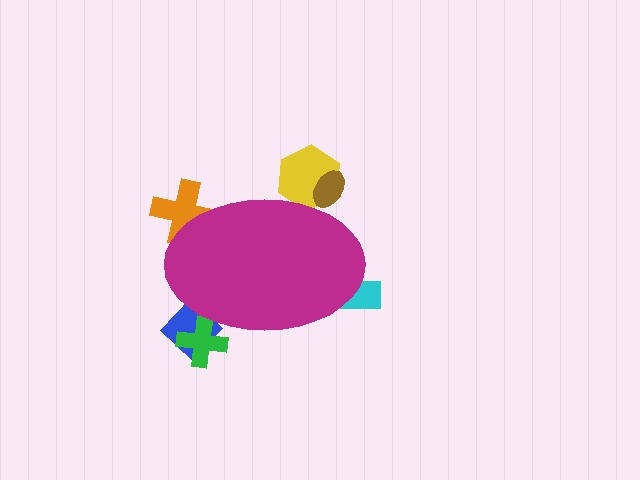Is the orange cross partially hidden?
Yes, the orange cross is partially hidden behind the magenta ellipse.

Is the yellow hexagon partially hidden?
Yes, the yellow hexagon is partially hidden behind the magenta ellipse.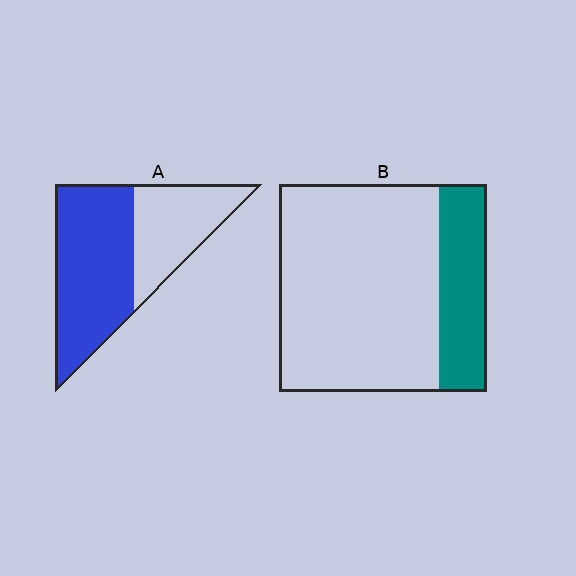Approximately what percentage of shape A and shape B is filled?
A is approximately 60% and B is approximately 25%.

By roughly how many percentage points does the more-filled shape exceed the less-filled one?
By roughly 40 percentage points (A over B).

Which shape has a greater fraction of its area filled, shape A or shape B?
Shape A.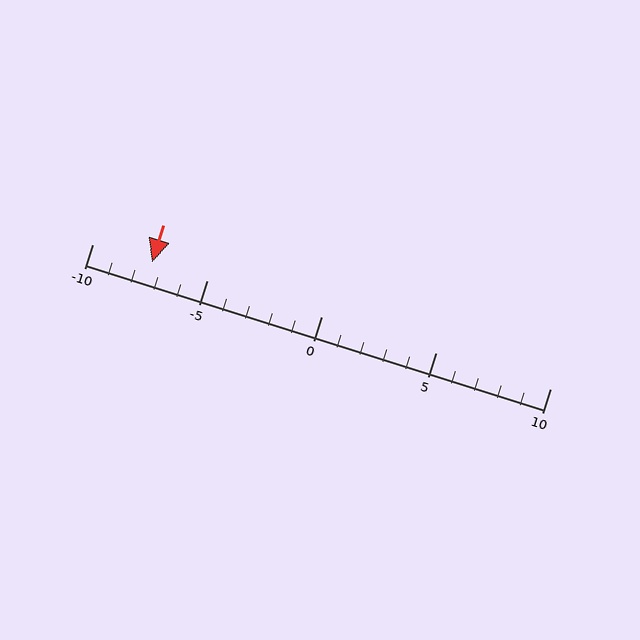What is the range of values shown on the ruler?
The ruler shows values from -10 to 10.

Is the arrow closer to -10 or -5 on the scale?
The arrow is closer to -5.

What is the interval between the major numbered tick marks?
The major tick marks are spaced 5 units apart.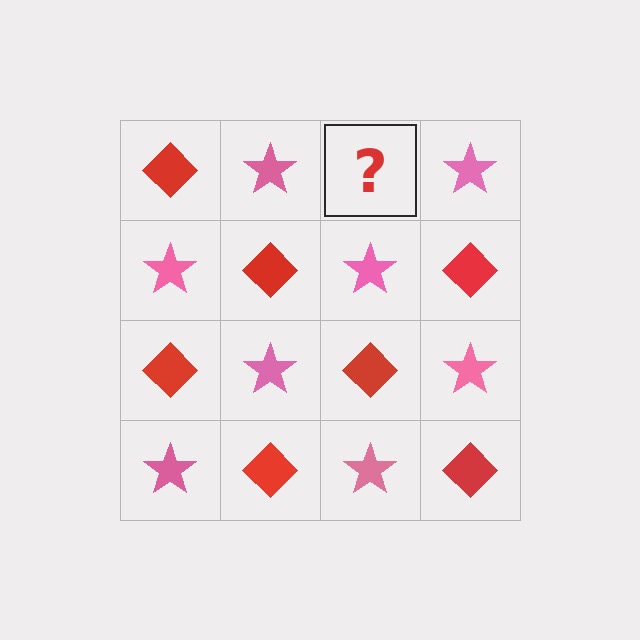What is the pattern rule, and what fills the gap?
The rule is that it alternates red diamond and pink star in a checkerboard pattern. The gap should be filled with a red diamond.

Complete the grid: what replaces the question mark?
The question mark should be replaced with a red diamond.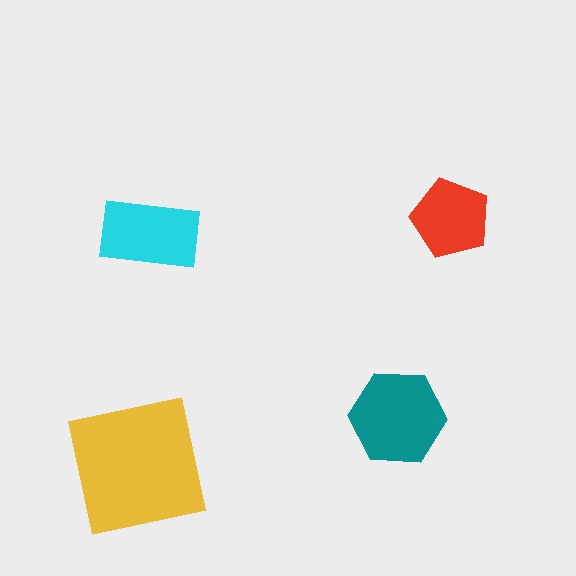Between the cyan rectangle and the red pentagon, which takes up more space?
The cyan rectangle.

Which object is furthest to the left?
The yellow square is leftmost.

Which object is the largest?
The yellow square.